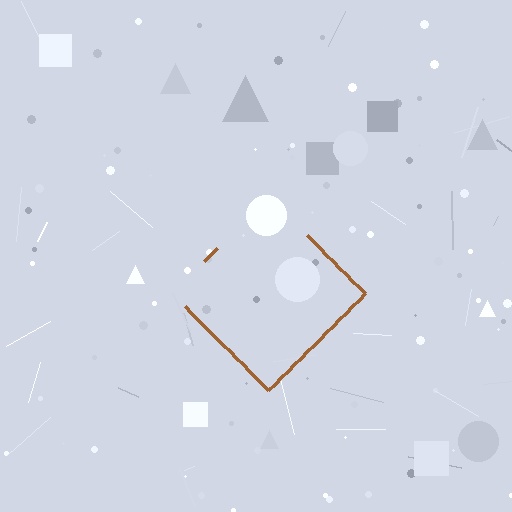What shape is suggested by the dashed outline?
The dashed outline suggests a diamond.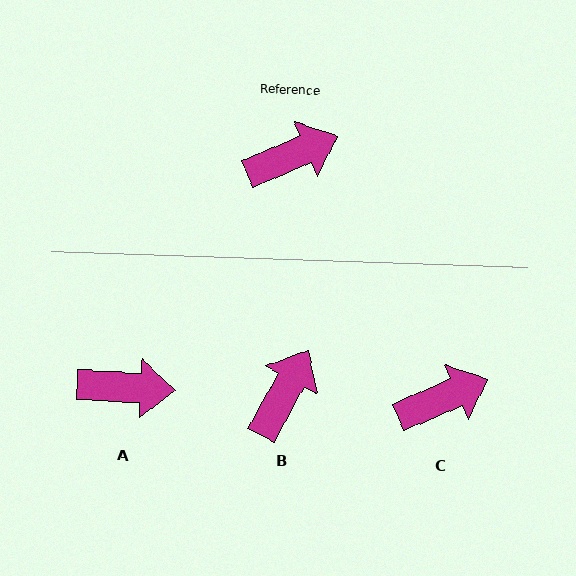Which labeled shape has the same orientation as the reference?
C.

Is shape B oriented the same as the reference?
No, it is off by about 38 degrees.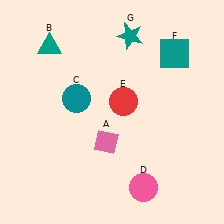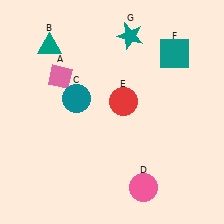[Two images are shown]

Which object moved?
The pink diamond (A) moved up.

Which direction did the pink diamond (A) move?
The pink diamond (A) moved up.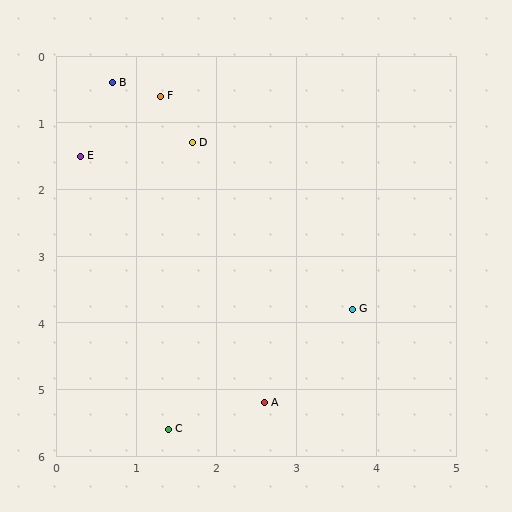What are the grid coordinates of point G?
Point G is at approximately (3.7, 3.8).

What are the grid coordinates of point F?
Point F is at approximately (1.3, 0.6).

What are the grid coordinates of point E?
Point E is at approximately (0.3, 1.5).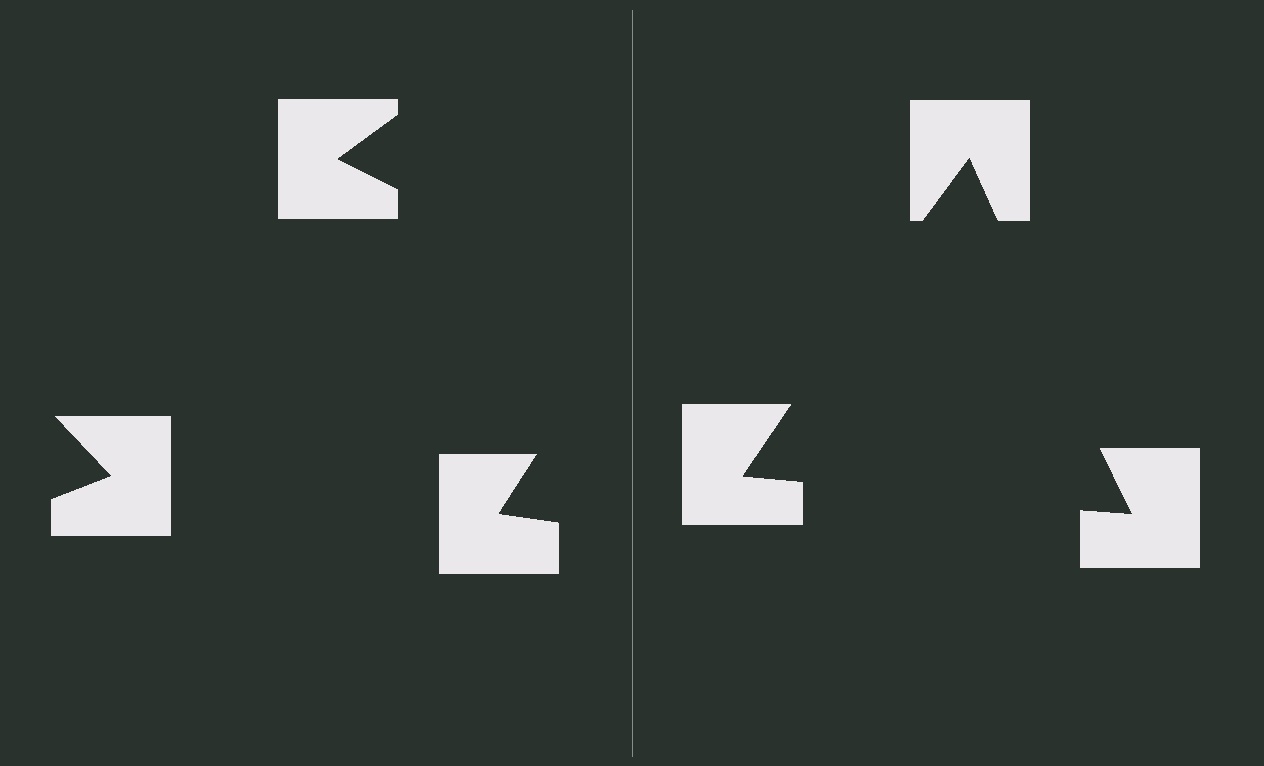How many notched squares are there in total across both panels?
6 — 3 on each side.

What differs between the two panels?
The notched squares are positioned identically on both sides; only the wedge orientations differ. On the right they align to a triangle; on the left they are misaligned.